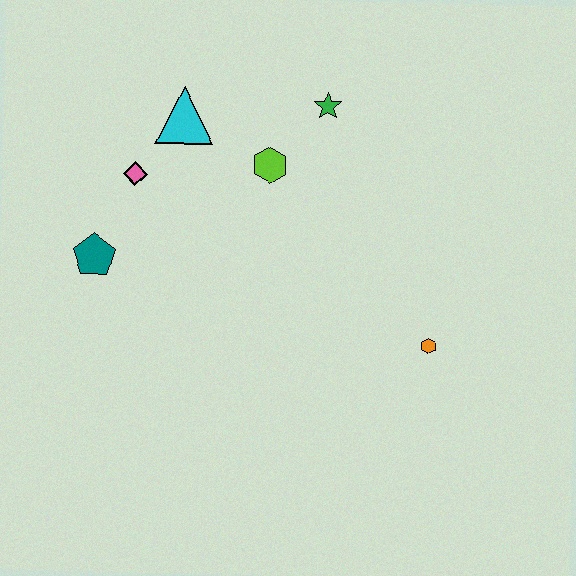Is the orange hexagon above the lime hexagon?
No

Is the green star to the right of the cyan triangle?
Yes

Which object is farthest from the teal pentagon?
The orange hexagon is farthest from the teal pentagon.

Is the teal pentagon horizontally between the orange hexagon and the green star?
No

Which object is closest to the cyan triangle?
The pink diamond is closest to the cyan triangle.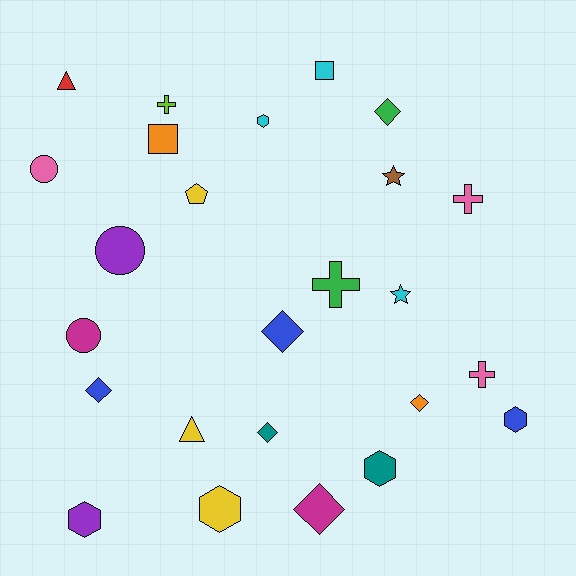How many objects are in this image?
There are 25 objects.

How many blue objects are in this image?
There are 3 blue objects.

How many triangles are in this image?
There are 2 triangles.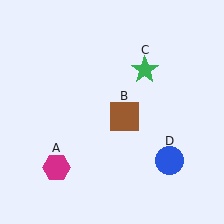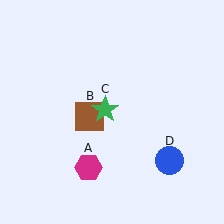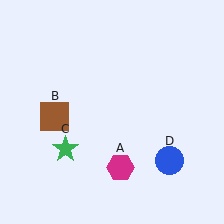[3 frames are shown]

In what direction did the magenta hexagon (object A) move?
The magenta hexagon (object A) moved right.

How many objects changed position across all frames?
3 objects changed position: magenta hexagon (object A), brown square (object B), green star (object C).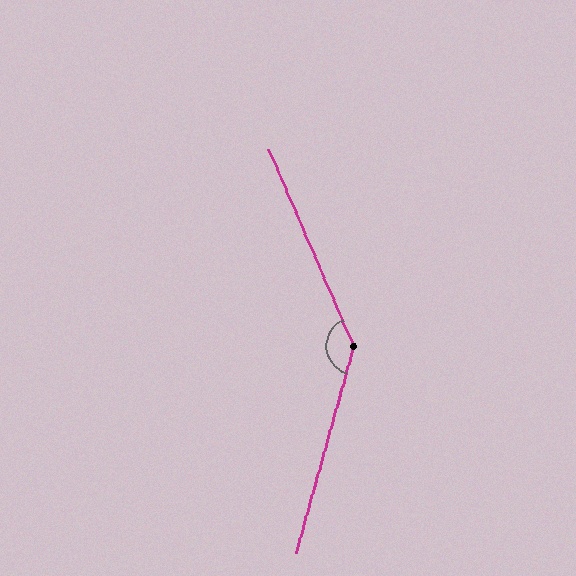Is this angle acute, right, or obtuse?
It is obtuse.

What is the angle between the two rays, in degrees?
Approximately 141 degrees.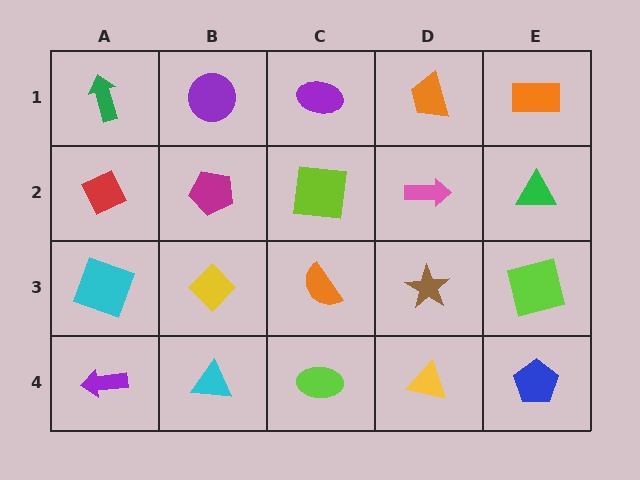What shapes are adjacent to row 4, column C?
An orange semicircle (row 3, column C), a cyan triangle (row 4, column B), a yellow triangle (row 4, column D).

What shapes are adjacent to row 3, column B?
A magenta pentagon (row 2, column B), a cyan triangle (row 4, column B), a cyan square (row 3, column A), an orange semicircle (row 3, column C).